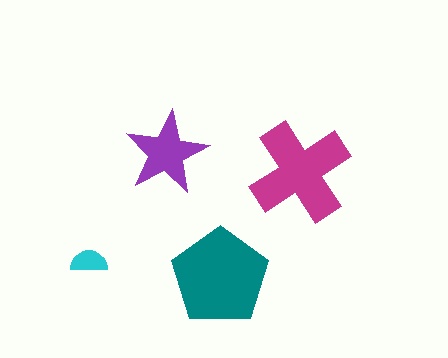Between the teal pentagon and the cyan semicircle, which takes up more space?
The teal pentagon.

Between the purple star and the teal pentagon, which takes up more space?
The teal pentagon.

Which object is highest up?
The purple star is topmost.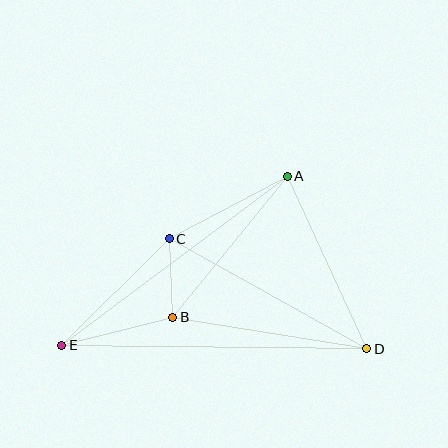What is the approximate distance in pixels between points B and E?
The distance between B and E is approximately 114 pixels.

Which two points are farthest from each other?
Points D and E are farthest from each other.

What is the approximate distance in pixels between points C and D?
The distance between C and D is approximately 226 pixels.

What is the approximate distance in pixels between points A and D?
The distance between A and D is approximately 190 pixels.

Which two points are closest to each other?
Points B and C are closest to each other.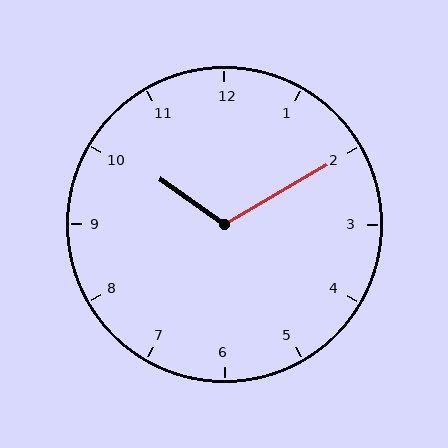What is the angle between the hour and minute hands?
Approximately 115 degrees.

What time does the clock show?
10:10.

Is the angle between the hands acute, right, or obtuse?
It is obtuse.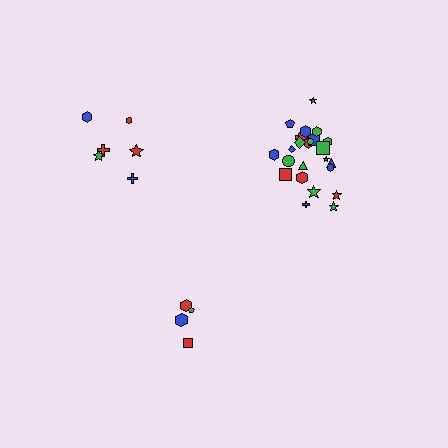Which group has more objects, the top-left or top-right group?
The top-right group.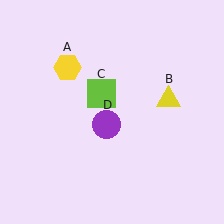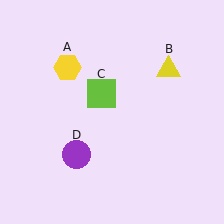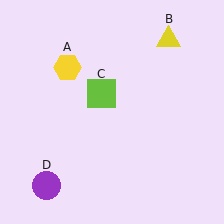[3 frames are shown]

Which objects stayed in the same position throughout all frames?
Yellow hexagon (object A) and lime square (object C) remained stationary.